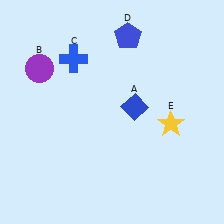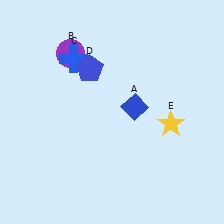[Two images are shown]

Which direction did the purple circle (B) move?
The purple circle (B) moved right.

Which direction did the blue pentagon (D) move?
The blue pentagon (D) moved left.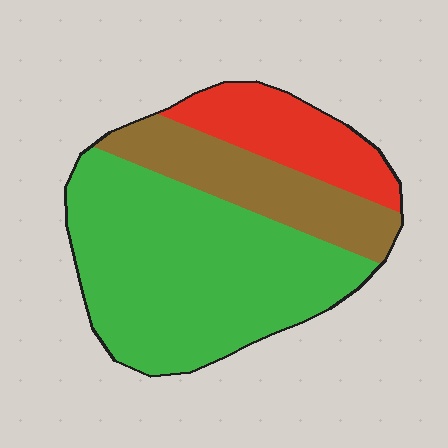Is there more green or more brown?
Green.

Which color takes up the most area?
Green, at roughly 60%.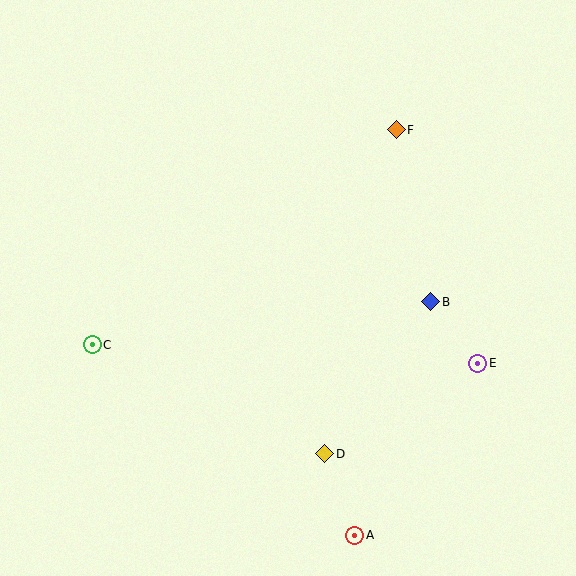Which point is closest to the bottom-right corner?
Point A is closest to the bottom-right corner.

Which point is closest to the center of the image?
Point B at (431, 302) is closest to the center.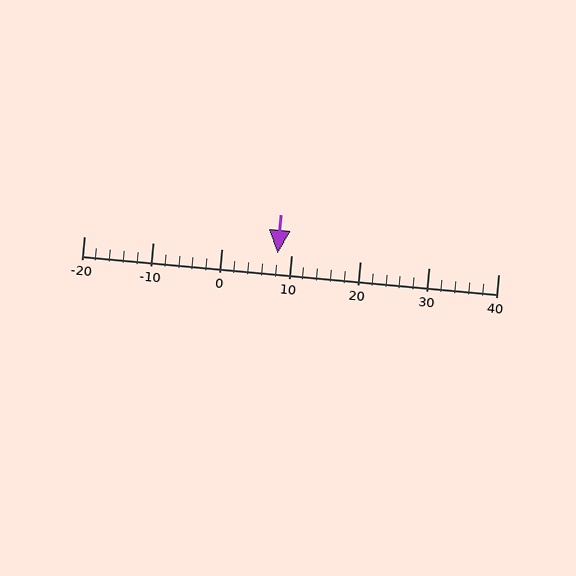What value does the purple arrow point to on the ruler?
The purple arrow points to approximately 8.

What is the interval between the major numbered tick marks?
The major tick marks are spaced 10 units apart.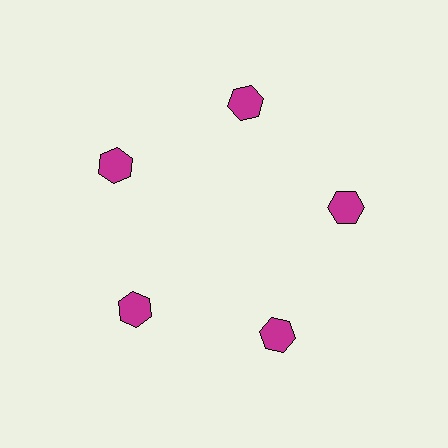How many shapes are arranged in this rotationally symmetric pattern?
There are 5 shapes, arranged in 5 groups of 1.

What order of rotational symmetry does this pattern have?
This pattern has 5-fold rotational symmetry.